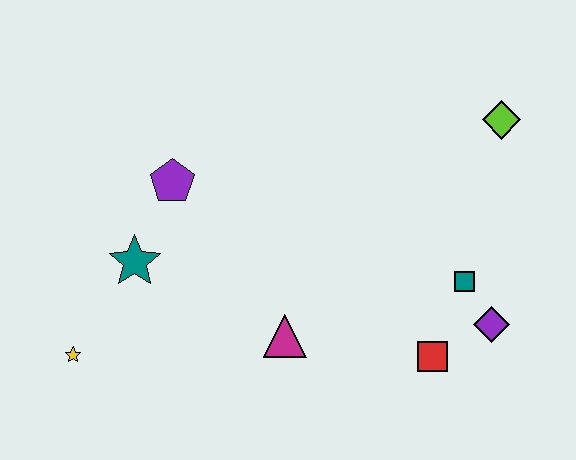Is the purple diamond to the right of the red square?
Yes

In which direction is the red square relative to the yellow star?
The red square is to the right of the yellow star.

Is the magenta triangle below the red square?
No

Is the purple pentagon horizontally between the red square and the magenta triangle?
No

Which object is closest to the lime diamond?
The teal square is closest to the lime diamond.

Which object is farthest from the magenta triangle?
The lime diamond is farthest from the magenta triangle.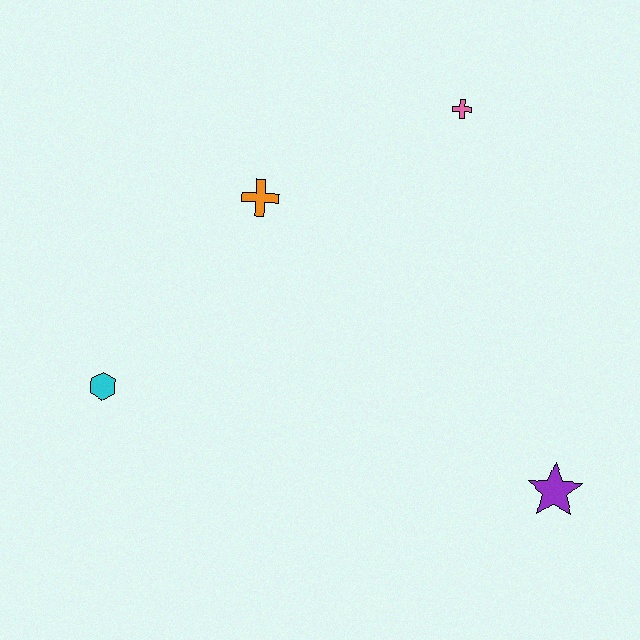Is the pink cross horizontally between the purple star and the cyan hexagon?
Yes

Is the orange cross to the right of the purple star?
No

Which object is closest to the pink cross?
The orange cross is closest to the pink cross.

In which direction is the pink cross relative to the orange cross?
The pink cross is to the right of the orange cross.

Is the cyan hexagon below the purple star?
No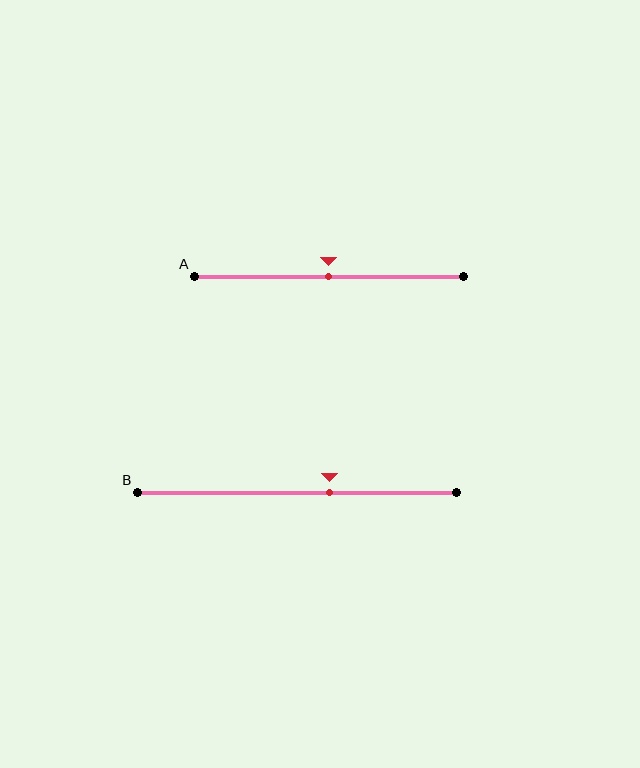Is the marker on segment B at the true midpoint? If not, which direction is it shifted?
No, the marker on segment B is shifted to the right by about 10% of the segment length.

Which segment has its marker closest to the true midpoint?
Segment A has its marker closest to the true midpoint.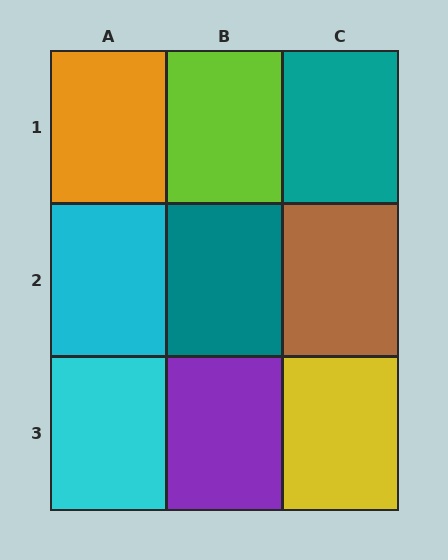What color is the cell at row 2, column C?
Brown.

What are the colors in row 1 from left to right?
Orange, lime, teal.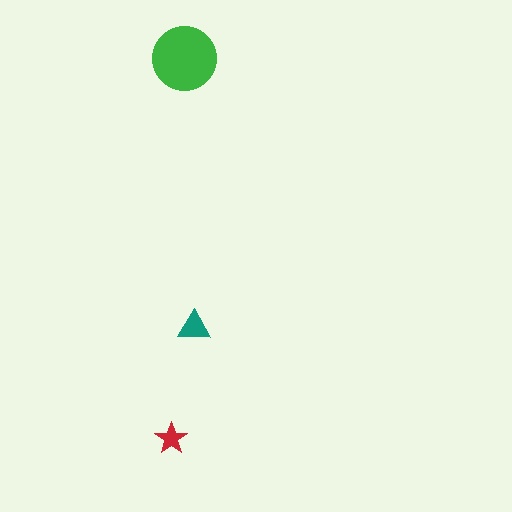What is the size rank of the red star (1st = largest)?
3rd.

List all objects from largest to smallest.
The green circle, the teal triangle, the red star.